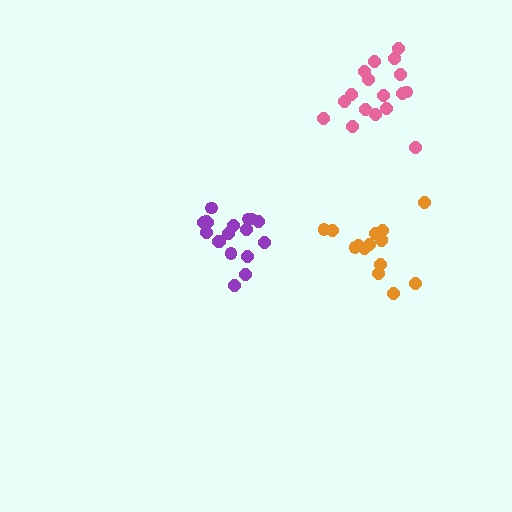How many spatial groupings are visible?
There are 3 spatial groupings.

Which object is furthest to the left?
The purple cluster is leftmost.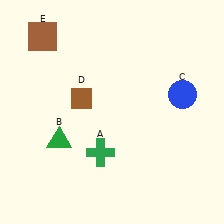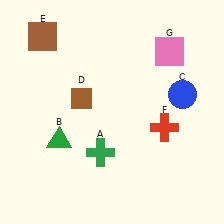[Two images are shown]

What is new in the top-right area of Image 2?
A pink square (G) was added in the top-right area of Image 2.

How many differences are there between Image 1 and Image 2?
There are 2 differences between the two images.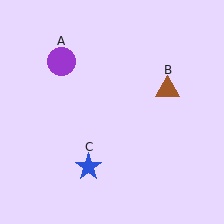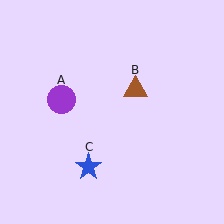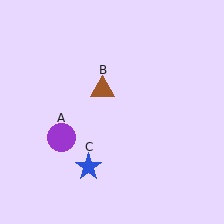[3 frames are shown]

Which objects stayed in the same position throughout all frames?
Blue star (object C) remained stationary.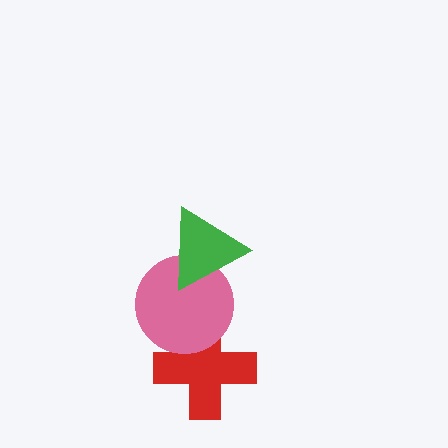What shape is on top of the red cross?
The pink circle is on top of the red cross.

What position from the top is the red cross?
The red cross is 3rd from the top.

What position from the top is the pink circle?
The pink circle is 2nd from the top.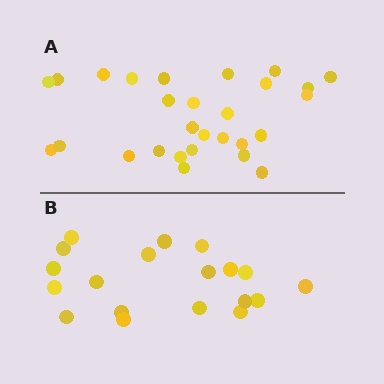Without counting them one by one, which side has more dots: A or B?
Region A (the top region) has more dots.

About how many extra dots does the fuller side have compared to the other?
Region A has roughly 8 or so more dots than region B.